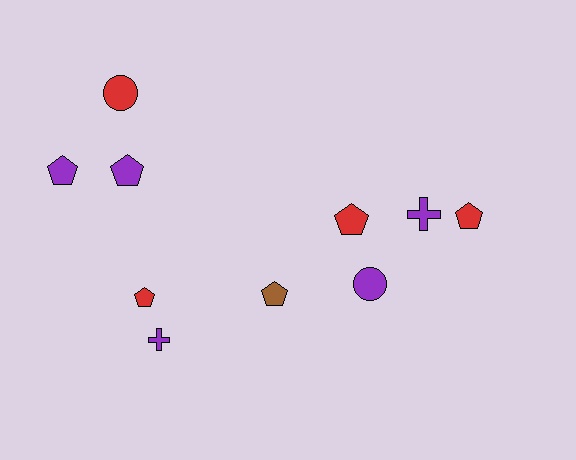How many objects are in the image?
There are 10 objects.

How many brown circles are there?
There are no brown circles.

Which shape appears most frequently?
Pentagon, with 6 objects.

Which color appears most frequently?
Purple, with 5 objects.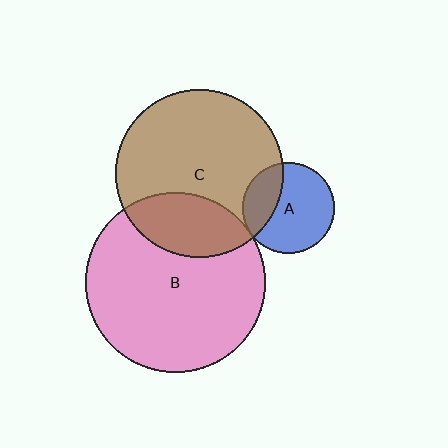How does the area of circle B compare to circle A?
Approximately 3.9 times.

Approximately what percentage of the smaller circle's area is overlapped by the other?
Approximately 30%.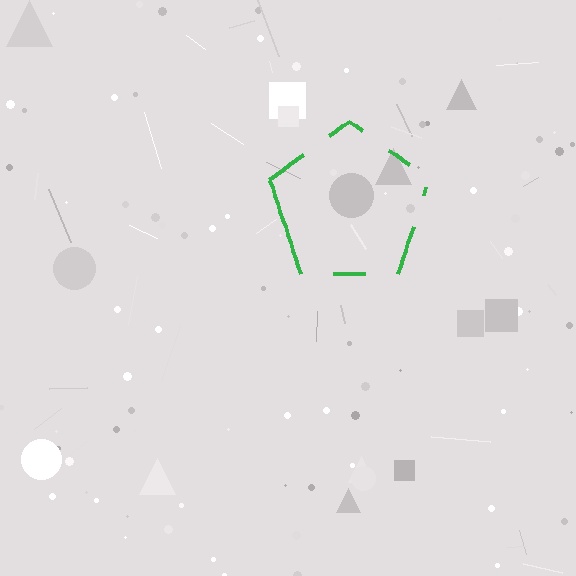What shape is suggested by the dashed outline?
The dashed outline suggests a pentagon.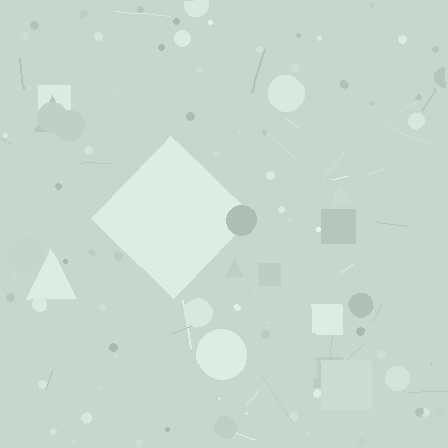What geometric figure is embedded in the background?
A diamond is embedded in the background.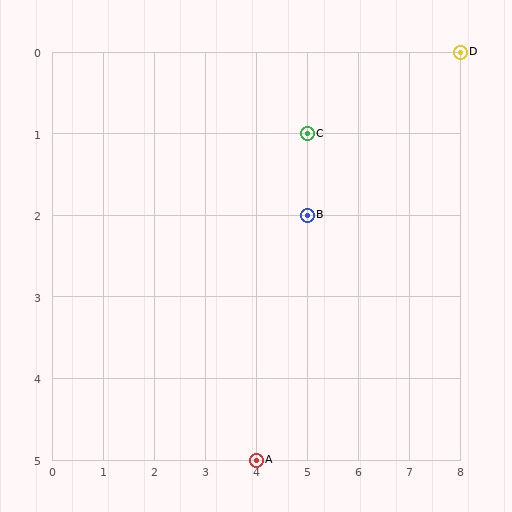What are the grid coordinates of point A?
Point A is at grid coordinates (4, 5).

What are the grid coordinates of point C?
Point C is at grid coordinates (5, 1).